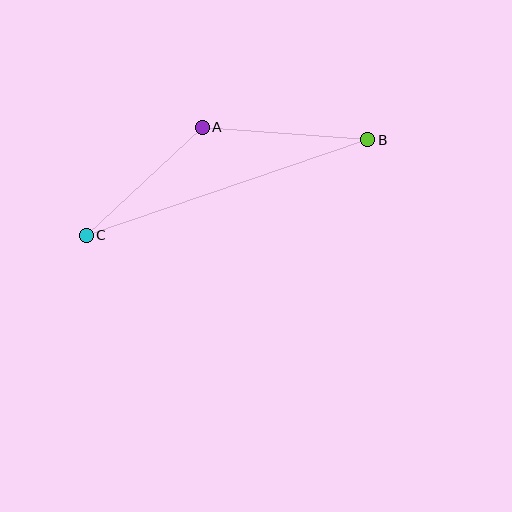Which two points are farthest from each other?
Points B and C are farthest from each other.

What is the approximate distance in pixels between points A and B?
The distance between A and B is approximately 166 pixels.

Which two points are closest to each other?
Points A and C are closest to each other.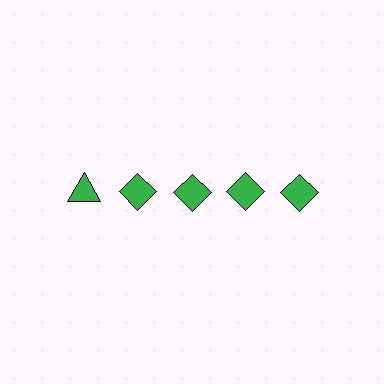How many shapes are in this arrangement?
There are 5 shapes arranged in a grid pattern.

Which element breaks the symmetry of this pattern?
The green triangle in the top row, leftmost column breaks the symmetry. All other shapes are green diamonds.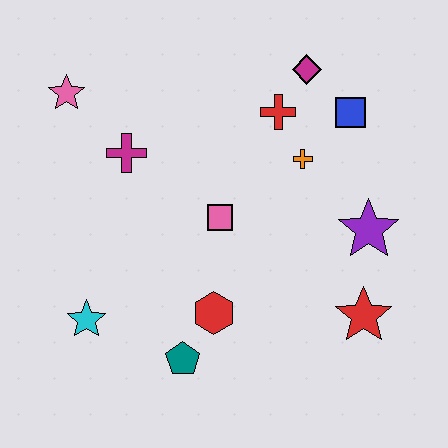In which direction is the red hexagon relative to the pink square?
The red hexagon is below the pink square.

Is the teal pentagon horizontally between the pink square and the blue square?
No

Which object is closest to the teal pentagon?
The red hexagon is closest to the teal pentagon.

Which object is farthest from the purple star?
The pink star is farthest from the purple star.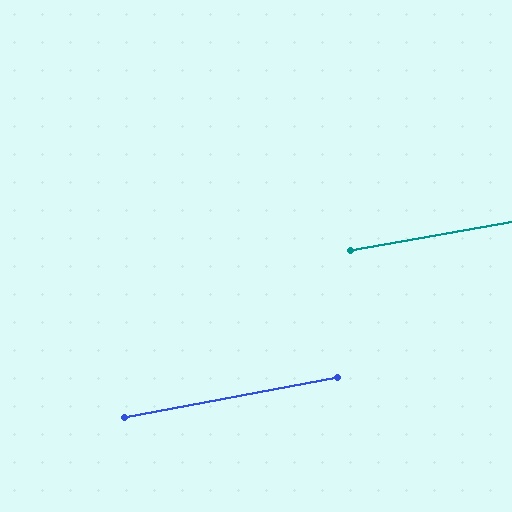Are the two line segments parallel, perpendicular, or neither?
Parallel — their directions differ by only 0.9°.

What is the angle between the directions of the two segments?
Approximately 1 degree.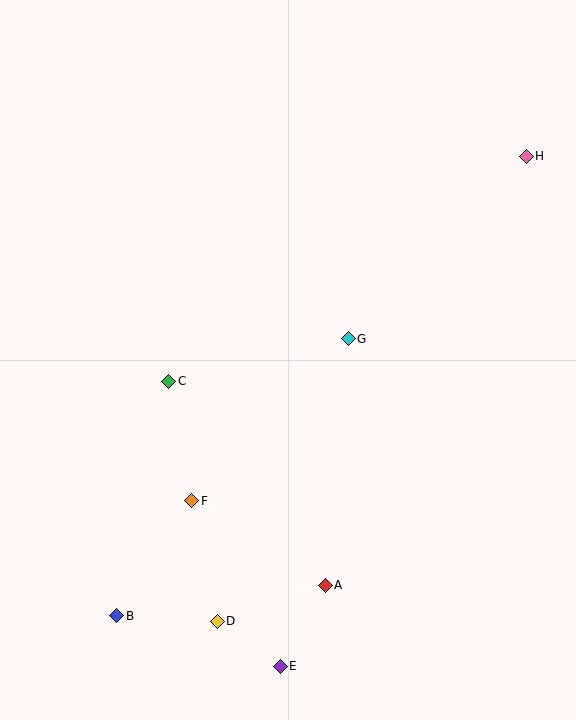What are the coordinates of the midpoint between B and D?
The midpoint between B and D is at (167, 619).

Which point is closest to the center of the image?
Point G at (348, 339) is closest to the center.